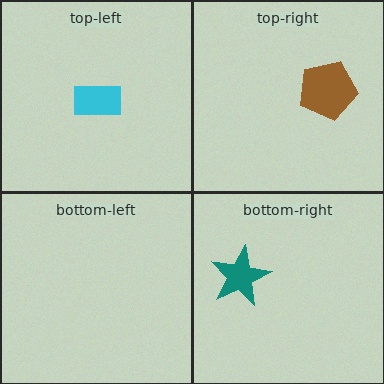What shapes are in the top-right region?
The brown pentagon.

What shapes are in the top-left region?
The cyan rectangle.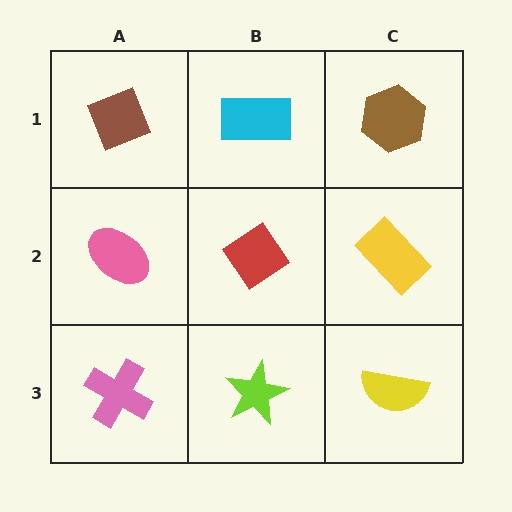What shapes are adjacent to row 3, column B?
A red diamond (row 2, column B), a pink cross (row 3, column A), a yellow semicircle (row 3, column C).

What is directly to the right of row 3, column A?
A lime star.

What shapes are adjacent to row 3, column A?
A pink ellipse (row 2, column A), a lime star (row 3, column B).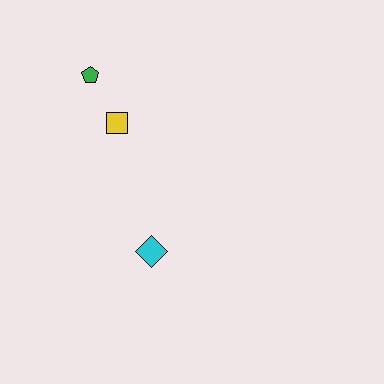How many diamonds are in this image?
There is 1 diamond.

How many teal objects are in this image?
There are no teal objects.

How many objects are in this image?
There are 3 objects.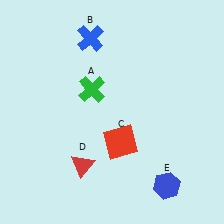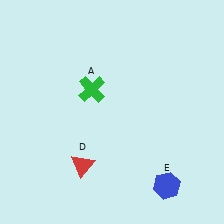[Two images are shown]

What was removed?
The blue cross (B), the red square (C) were removed in Image 2.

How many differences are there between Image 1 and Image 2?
There are 2 differences between the two images.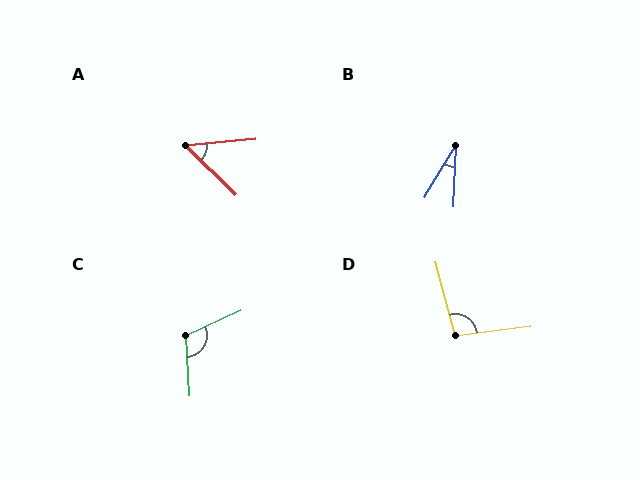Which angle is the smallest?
B, at approximately 29 degrees.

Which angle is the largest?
C, at approximately 111 degrees.